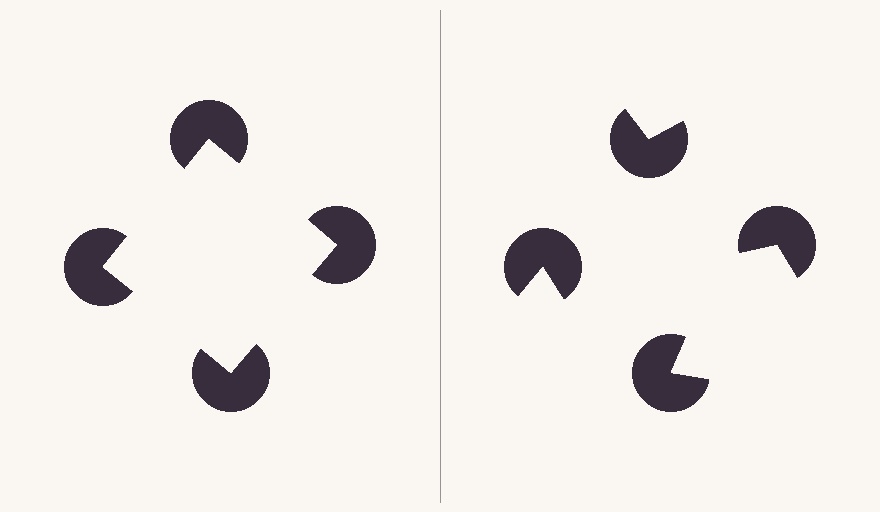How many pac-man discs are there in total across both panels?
8 — 4 on each side.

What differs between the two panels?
The pac-man discs are positioned identically on both sides; only the wedge orientations differ. On the left they align to a square; on the right they are misaligned.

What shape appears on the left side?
An illusory square.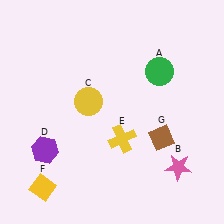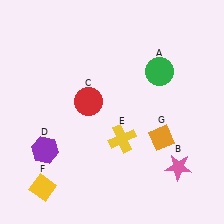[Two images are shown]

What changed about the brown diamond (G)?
In Image 1, G is brown. In Image 2, it changed to orange.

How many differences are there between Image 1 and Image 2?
There are 2 differences between the two images.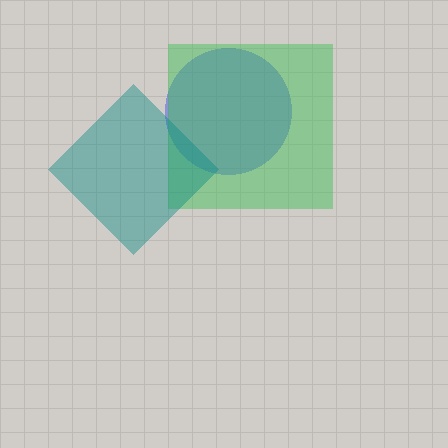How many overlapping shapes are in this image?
There are 3 overlapping shapes in the image.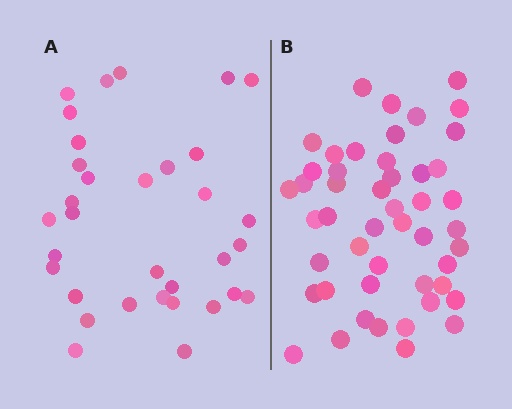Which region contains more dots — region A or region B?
Region B (the right region) has more dots.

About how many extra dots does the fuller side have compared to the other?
Region B has approximately 15 more dots than region A.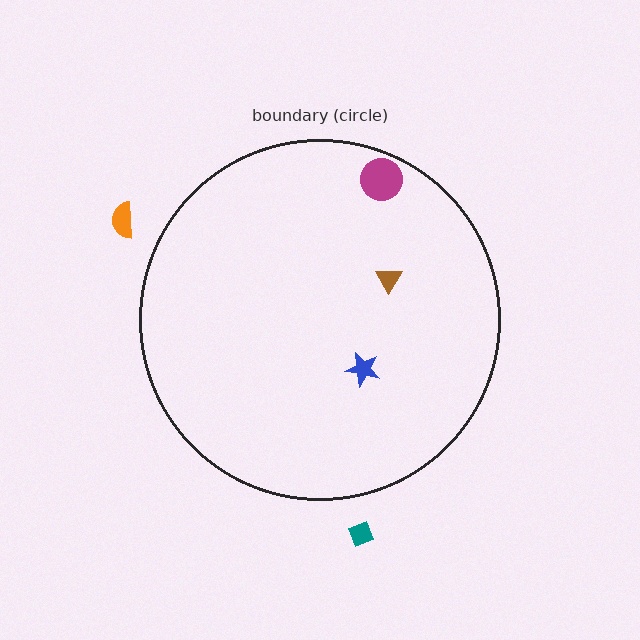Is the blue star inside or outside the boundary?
Inside.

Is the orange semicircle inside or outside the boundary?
Outside.